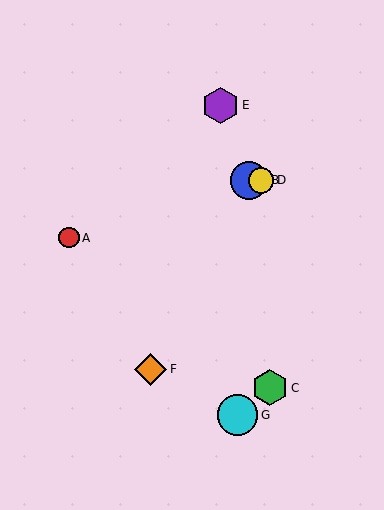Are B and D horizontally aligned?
Yes, both are at y≈180.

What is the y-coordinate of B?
Object B is at y≈180.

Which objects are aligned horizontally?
Objects B, D are aligned horizontally.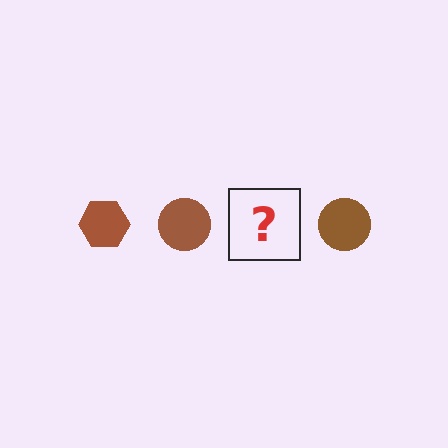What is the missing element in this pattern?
The missing element is a brown hexagon.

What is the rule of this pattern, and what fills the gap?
The rule is that the pattern cycles through hexagon, circle shapes in brown. The gap should be filled with a brown hexagon.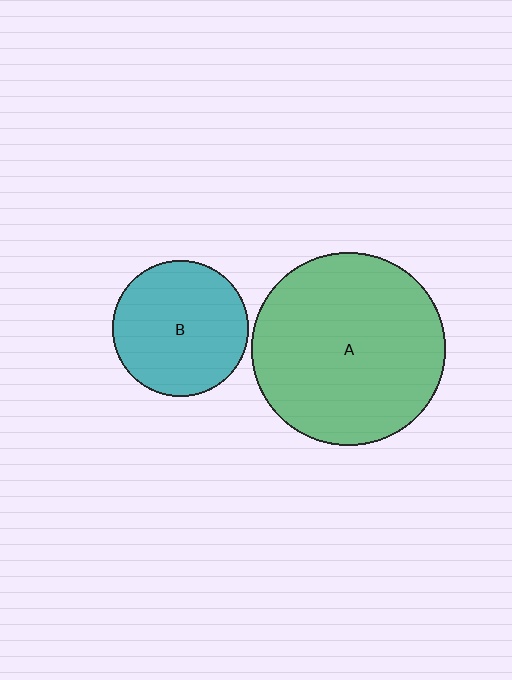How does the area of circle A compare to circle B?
Approximately 2.0 times.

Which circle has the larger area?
Circle A (green).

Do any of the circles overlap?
No, none of the circles overlap.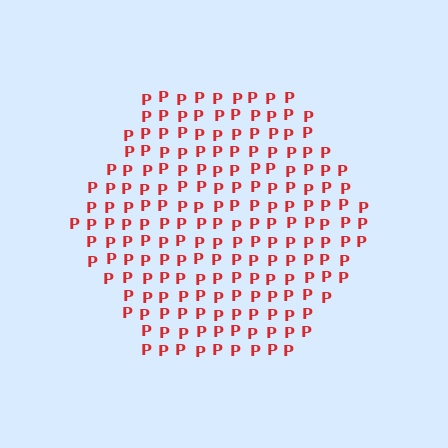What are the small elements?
The small elements are letter P's.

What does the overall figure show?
The overall figure shows a hexagon.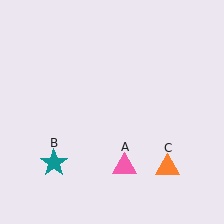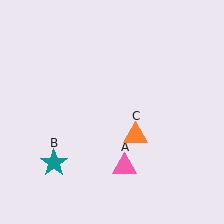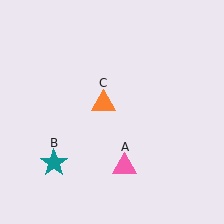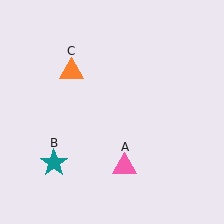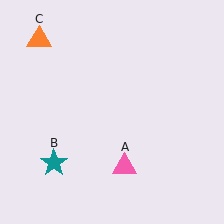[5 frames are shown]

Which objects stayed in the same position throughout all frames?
Pink triangle (object A) and teal star (object B) remained stationary.